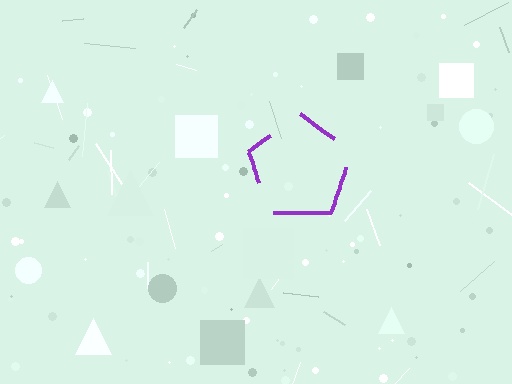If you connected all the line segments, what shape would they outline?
They would outline a pentagon.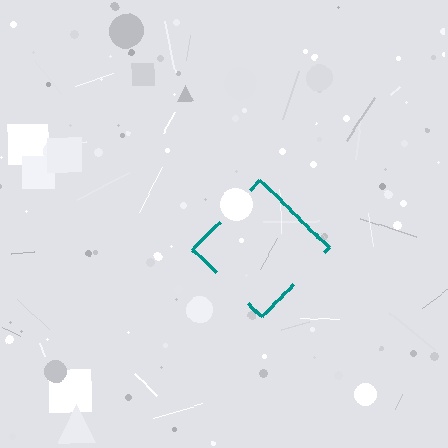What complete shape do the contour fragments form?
The contour fragments form a diamond.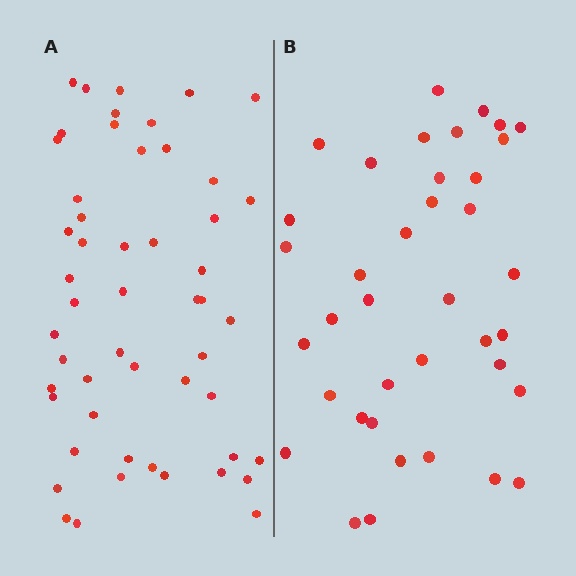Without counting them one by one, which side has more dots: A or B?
Region A (the left region) has more dots.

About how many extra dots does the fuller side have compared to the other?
Region A has approximately 15 more dots than region B.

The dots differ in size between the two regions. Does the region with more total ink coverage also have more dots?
No. Region B has more total ink coverage because its dots are larger, but region A actually contains more individual dots. Total area can be misleading — the number of items is what matters here.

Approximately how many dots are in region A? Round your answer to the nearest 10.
About 50 dots. (The exact count is 52, which rounds to 50.)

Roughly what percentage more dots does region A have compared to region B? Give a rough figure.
About 35% more.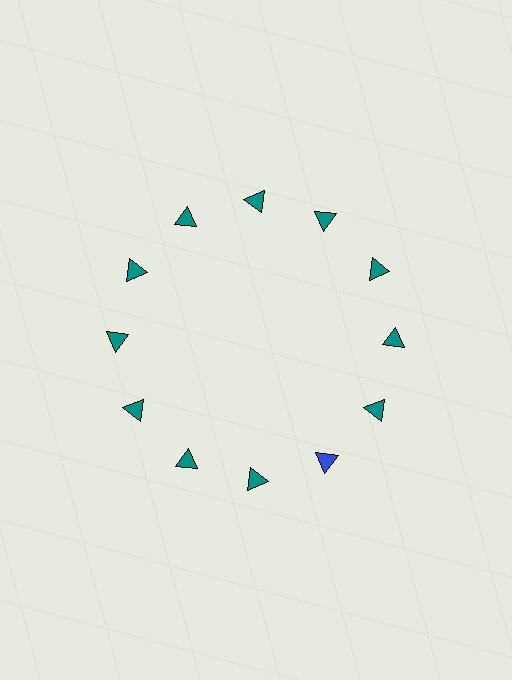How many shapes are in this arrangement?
There are 12 shapes arranged in a ring pattern.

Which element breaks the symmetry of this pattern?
The blue triangle at roughly the 5 o'clock position breaks the symmetry. All other shapes are teal triangles.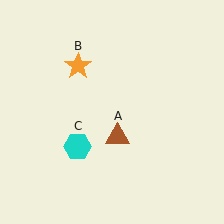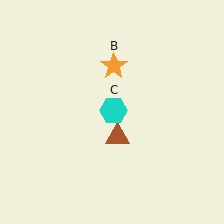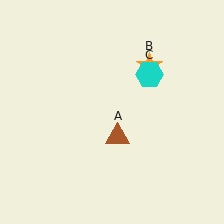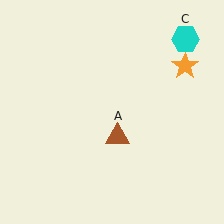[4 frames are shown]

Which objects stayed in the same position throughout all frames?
Brown triangle (object A) remained stationary.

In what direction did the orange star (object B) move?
The orange star (object B) moved right.